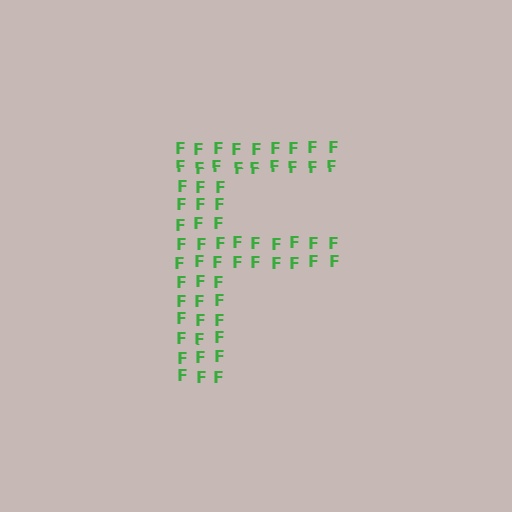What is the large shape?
The large shape is the letter F.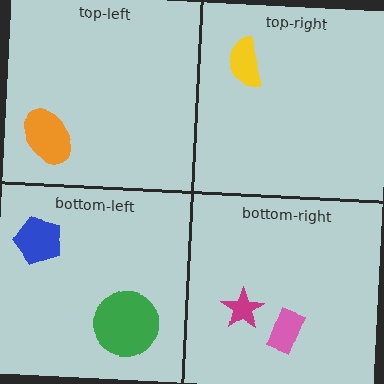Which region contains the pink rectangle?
The bottom-right region.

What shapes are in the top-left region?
The orange ellipse.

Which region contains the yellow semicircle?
The top-right region.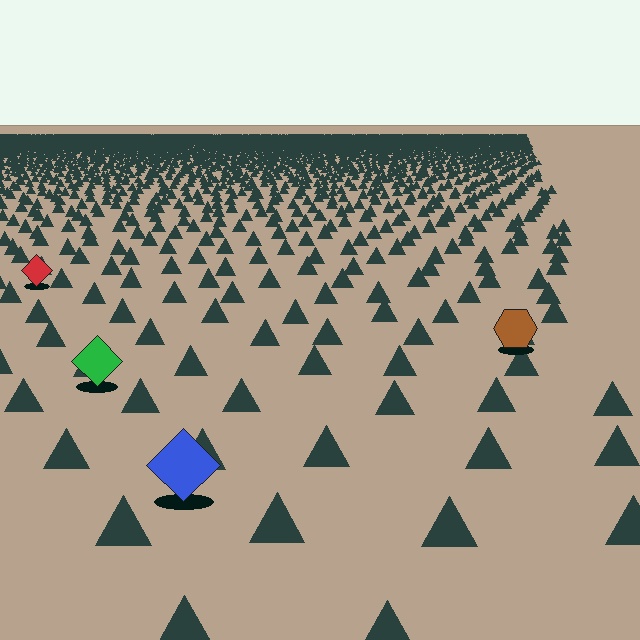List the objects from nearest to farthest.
From nearest to farthest: the blue diamond, the green diamond, the brown hexagon, the red diamond.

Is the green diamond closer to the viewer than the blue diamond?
No. The blue diamond is closer — you can tell from the texture gradient: the ground texture is coarser near it.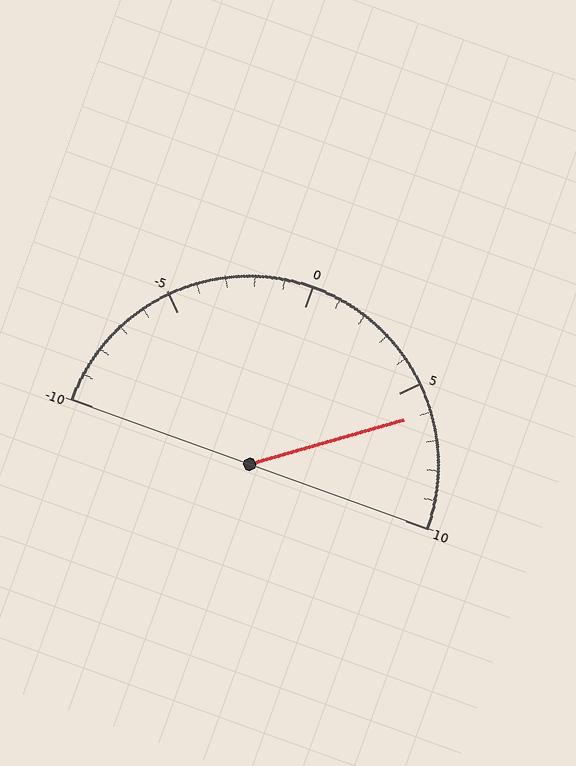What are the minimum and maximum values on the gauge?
The gauge ranges from -10 to 10.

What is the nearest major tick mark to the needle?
The nearest major tick mark is 5.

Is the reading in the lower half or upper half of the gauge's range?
The reading is in the upper half of the range (-10 to 10).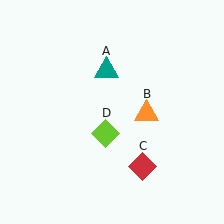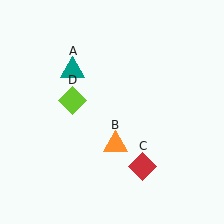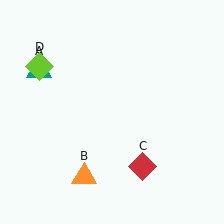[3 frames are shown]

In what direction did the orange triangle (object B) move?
The orange triangle (object B) moved down and to the left.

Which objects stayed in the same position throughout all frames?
Red diamond (object C) remained stationary.